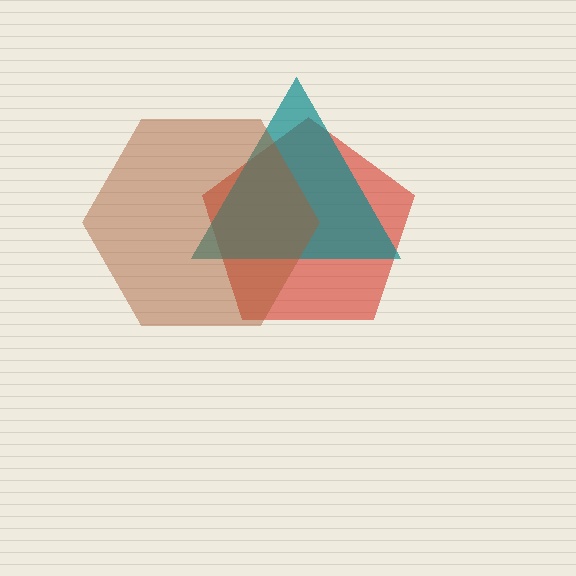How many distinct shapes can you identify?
There are 3 distinct shapes: a red pentagon, a teal triangle, a brown hexagon.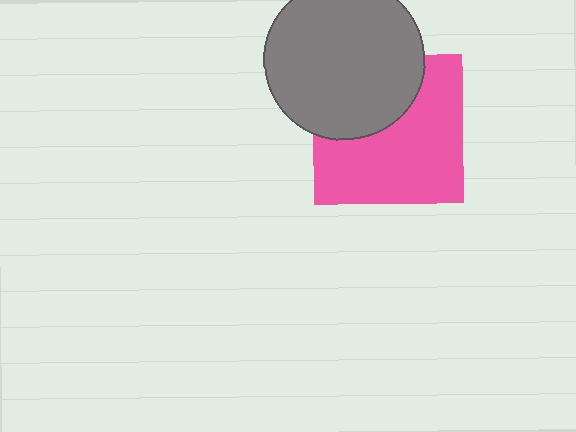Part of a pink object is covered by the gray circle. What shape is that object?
It is a square.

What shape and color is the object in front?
The object in front is a gray circle.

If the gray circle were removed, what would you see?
You would see the complete pink square.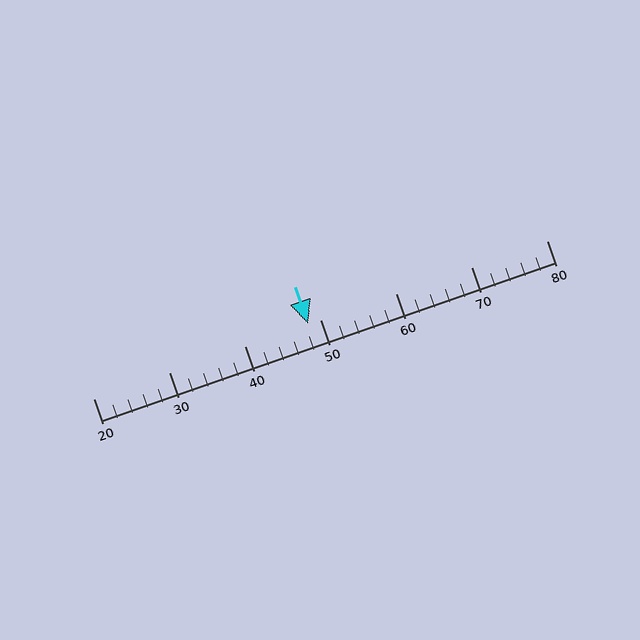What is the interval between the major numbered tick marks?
The major tick marks are spaced 10 units apart.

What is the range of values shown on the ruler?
The ruler shows values from 20 to 80.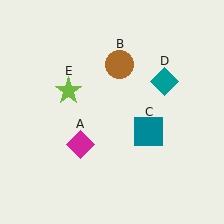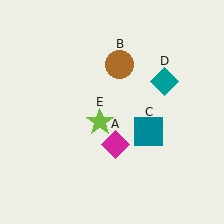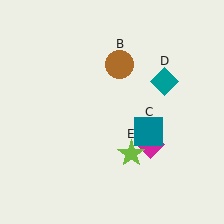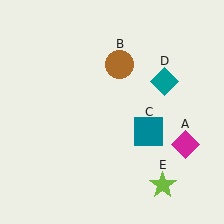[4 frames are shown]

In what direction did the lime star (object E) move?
The lime star (object E) moved down and to the right.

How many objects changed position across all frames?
2 objects changed position: magenta diamond (object A), lime star (object E).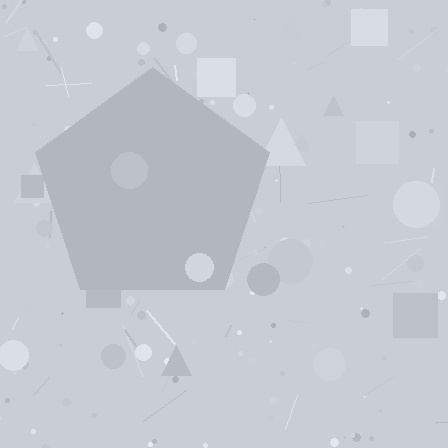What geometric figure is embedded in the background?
A pentagon is embedded in the background.